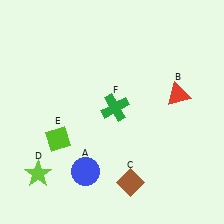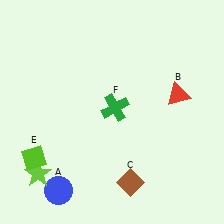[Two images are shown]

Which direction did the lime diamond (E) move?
The lime diamond (E) moved left.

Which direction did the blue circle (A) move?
The blue circle (A) moved left.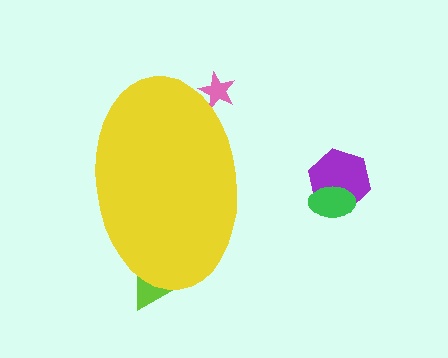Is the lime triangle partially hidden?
Yes, the lime triangle is partially hidden behind the yellow ellipse.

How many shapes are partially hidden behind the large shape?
2 shapes are partially hidden.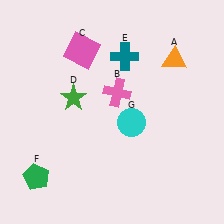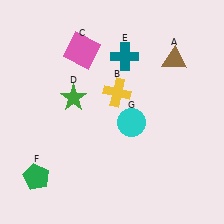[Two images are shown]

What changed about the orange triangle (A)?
In Image 1, A is orange. In Image 2, it changed to brown.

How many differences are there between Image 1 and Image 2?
There are 2 differences between the two images.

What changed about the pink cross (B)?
In Image 1, B is pink. In Image 2, it changed to yellow.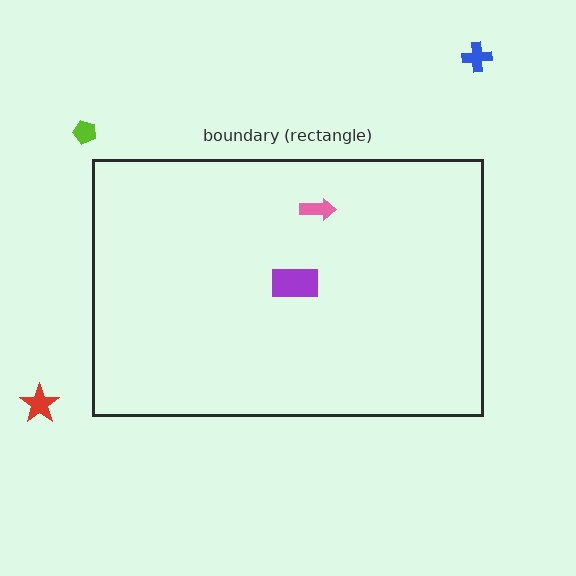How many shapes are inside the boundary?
2 inside, 3 outside.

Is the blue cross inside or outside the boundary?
Outside.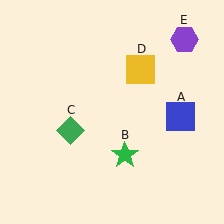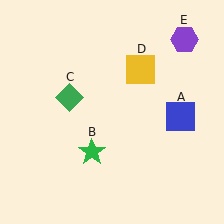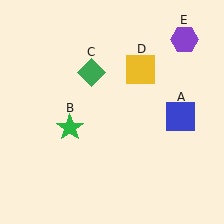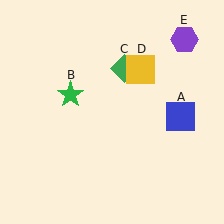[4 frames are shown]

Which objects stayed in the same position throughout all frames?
Blue square (object A) and yellow square (object D) and purple hexagon (object E) remained stationary.